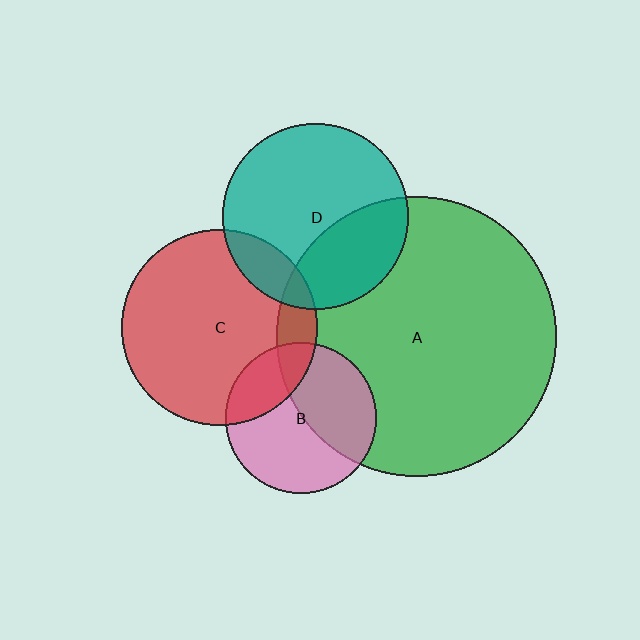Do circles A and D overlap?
Yes.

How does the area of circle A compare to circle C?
Approximately 2.0 times.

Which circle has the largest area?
Circle A (green).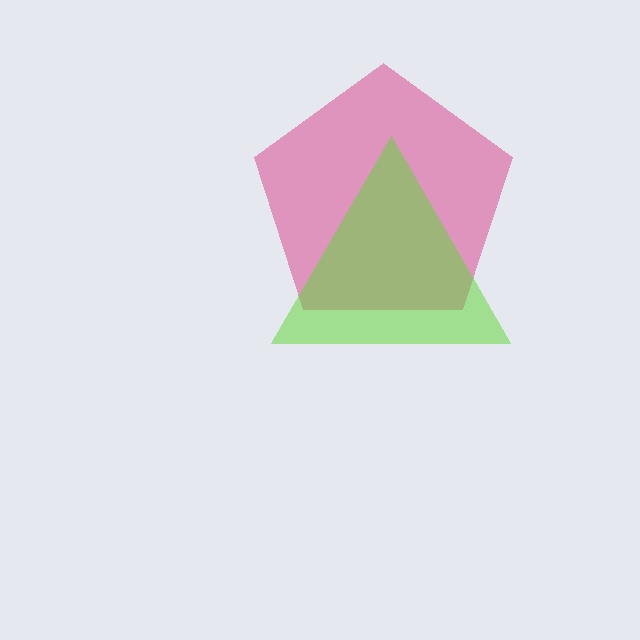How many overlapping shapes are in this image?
There are 2 overlapping shapes in the image.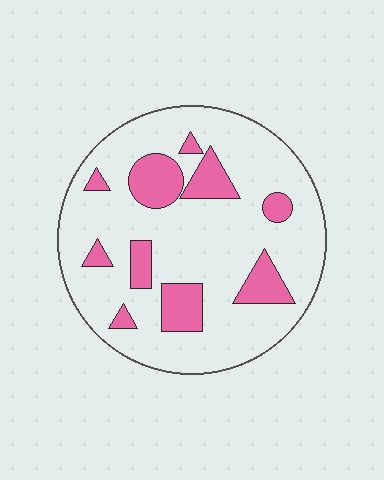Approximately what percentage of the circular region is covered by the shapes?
Approximately 20%.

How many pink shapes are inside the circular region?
10.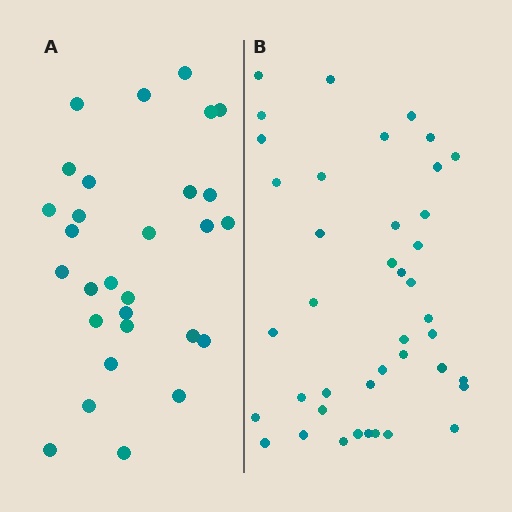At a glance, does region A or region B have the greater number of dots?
Region B (the right region) has more dots.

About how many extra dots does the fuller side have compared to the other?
Region B has roughly 12 or so more dots than region A.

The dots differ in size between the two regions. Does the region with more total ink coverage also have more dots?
No. Region A has more total ink coverage because its dots are larger, but region B actually contains more individual dots. Total area can be misleading — the number of items is what matters here.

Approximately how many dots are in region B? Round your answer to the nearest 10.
About 40 dots. (The exact count is 41, which rounds to 40.)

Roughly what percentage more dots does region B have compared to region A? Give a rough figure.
About 40% more.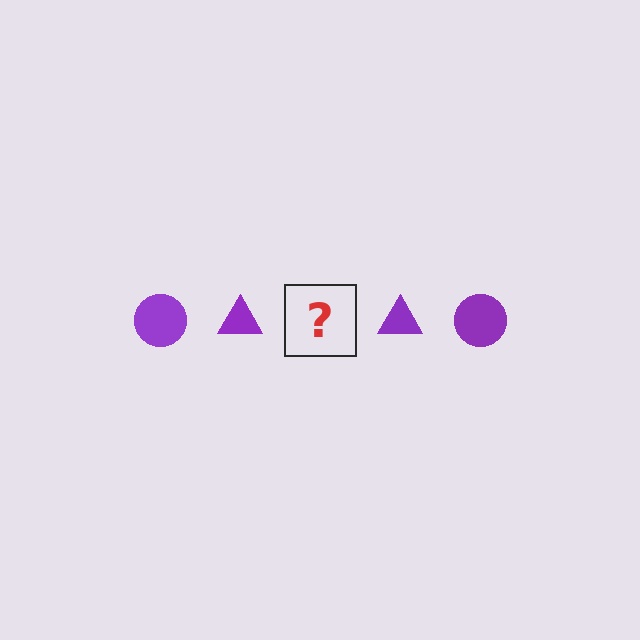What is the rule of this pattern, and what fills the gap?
The rule is that the pattern cycles through circle, triangle shapes in purple. The gap should be filled with a purple circle.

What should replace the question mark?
The question mark should be replaced with a purple circle.